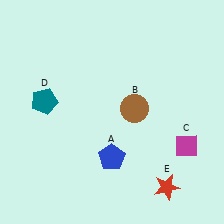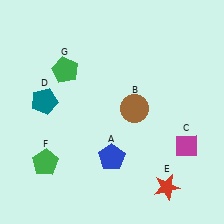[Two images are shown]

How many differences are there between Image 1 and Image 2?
There are 2 differences between the two images.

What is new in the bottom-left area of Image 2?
A green pentagon (F) was added in the bottom-left area of Image 2.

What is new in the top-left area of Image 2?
A green pentagon (G) was added in the top-left area of Image 2.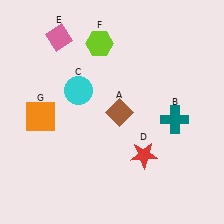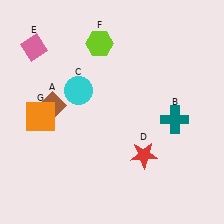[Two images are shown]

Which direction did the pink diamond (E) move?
The pink diamond (E) moved left.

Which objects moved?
The objects that moved are: the brown diamond (A), the pink diamond (E).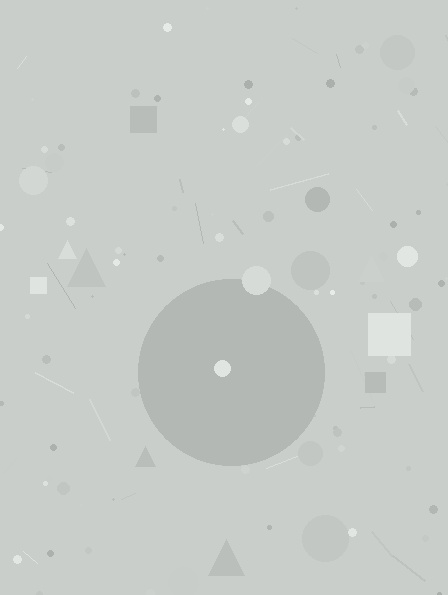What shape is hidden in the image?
A circle is hidden in the image.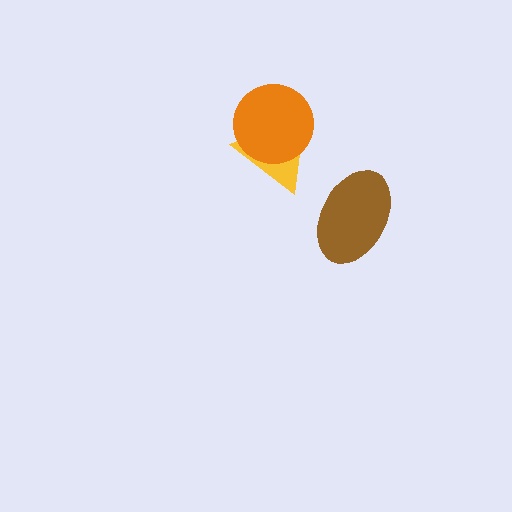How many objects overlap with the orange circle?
1 object overlaps with the orange circle.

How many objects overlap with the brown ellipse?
0 objects overlap with the brown ellipse.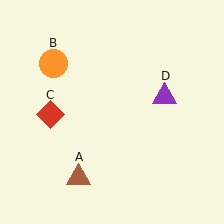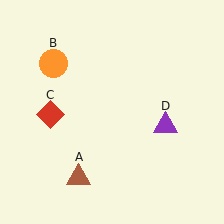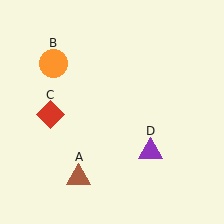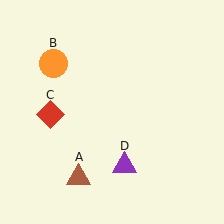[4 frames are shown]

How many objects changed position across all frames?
1 object changed position: purple triangle (object D).